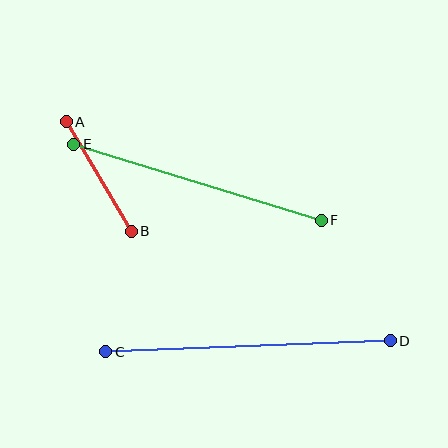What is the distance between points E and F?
The distance is approximately 259 pixels.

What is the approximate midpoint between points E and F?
The midpoint is at approximately (197, 182) pixels.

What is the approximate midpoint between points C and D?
The midpoint is at approximately (248, 346) pixels.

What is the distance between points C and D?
The distance is approximately 285 pixels.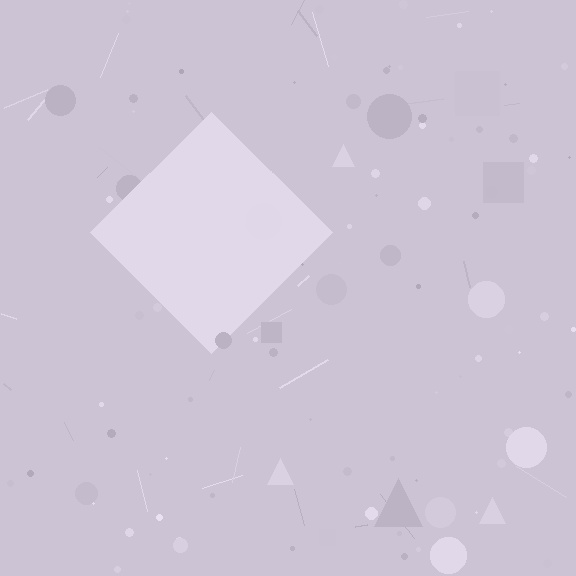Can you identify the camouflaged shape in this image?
The camouflaged shape is a diamond.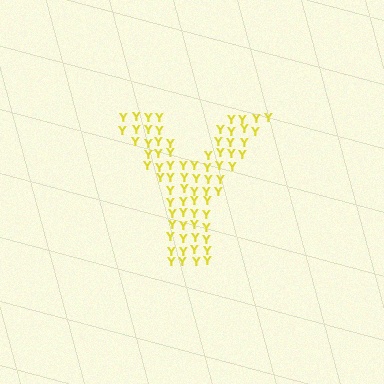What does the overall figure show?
The overall figure shows the letter Y.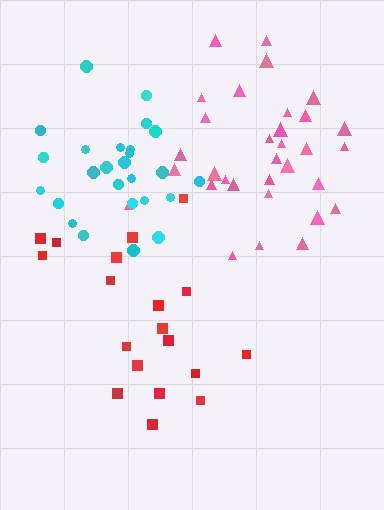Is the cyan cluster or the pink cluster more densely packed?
Cyan.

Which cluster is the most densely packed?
Cyan.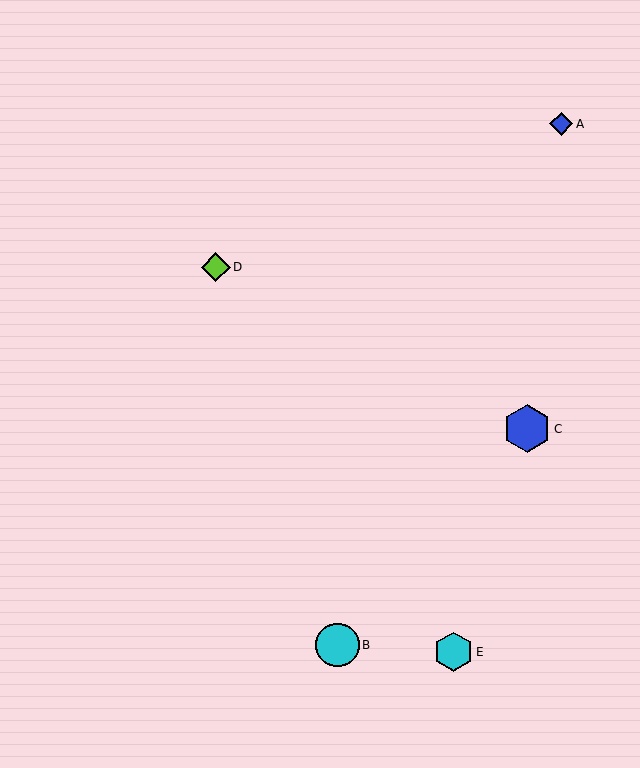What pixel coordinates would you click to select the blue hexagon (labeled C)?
Click at (527, 429) to select the blue hexagon C.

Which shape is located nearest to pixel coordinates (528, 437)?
The blue hexagon (labeled C) at (527, 429) is nearest to that location.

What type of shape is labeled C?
Shape C is a blue hexagon.